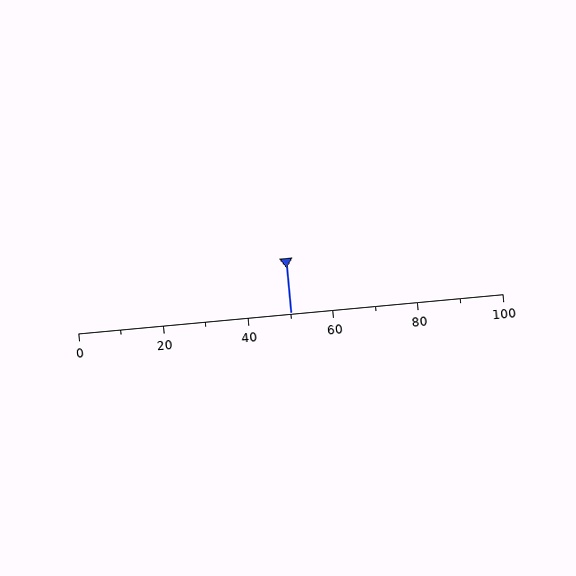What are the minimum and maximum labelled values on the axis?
The axis runs from 0 to 100.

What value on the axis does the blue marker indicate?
The marker indicates approximately 50.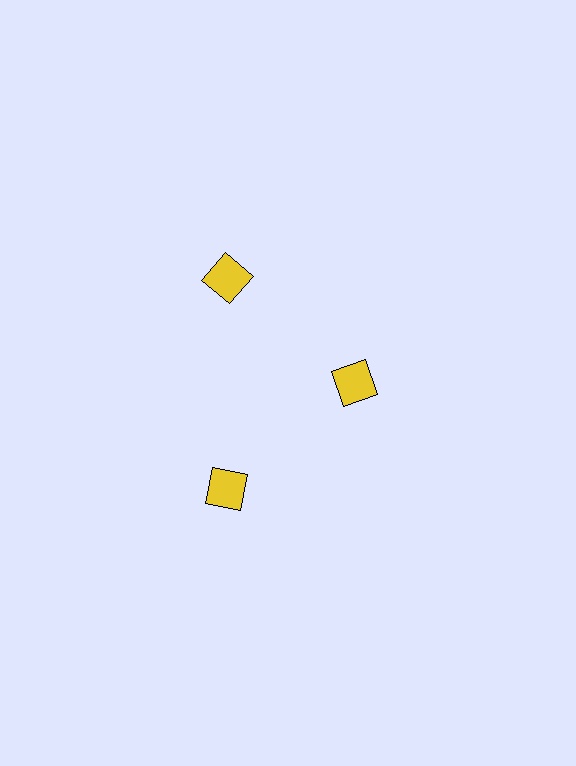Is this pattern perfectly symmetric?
No. The 3 yellow squares are arranged in a ring, but one element near the 3 o'clock position is pulled inward toward the center, breaking the 3-fold rotational symmetry.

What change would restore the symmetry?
The symmetry would be restored by moving it outward, back onto the ring so that all 3 squares sit at equal angles and equal distance from the center.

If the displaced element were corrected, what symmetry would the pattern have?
It would have 3-fold rotational symmetry — the pattern would map onto itself every 120 degrees.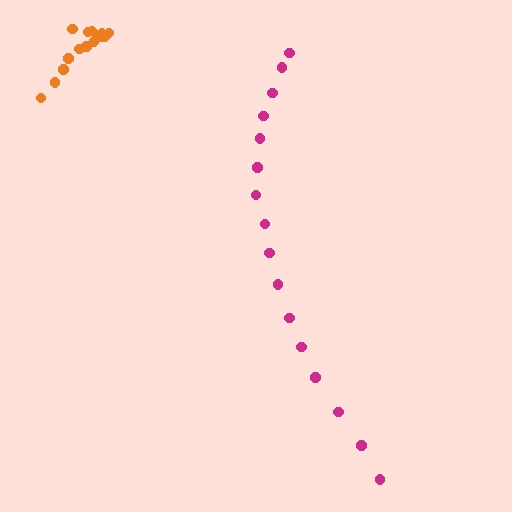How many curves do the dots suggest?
There are 2 distinct paths.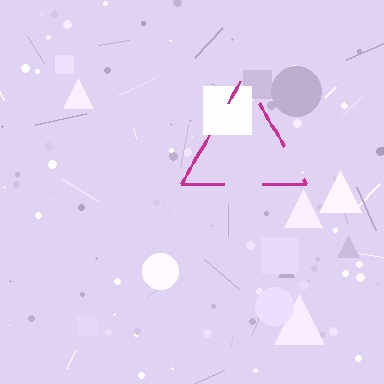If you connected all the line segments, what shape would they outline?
They would outline a triangle.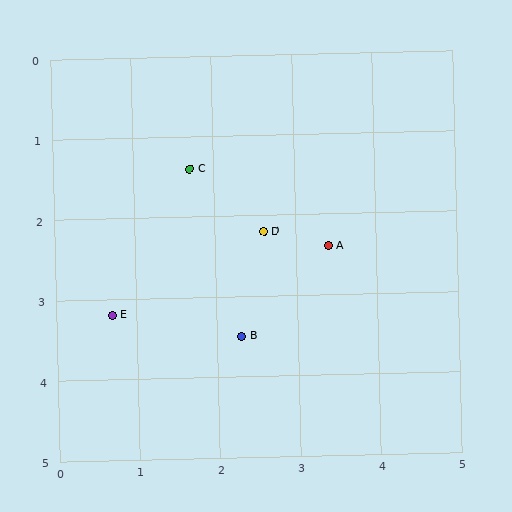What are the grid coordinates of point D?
Point D is at approximately (2.6, 2.2).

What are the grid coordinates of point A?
Point A is at approximately (3.4, 2.4).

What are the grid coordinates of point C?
Point C is at approximately (1.7, 1.4).